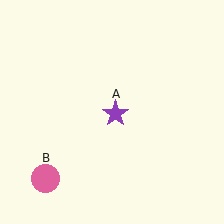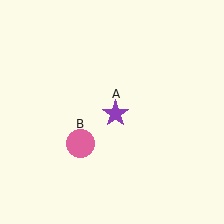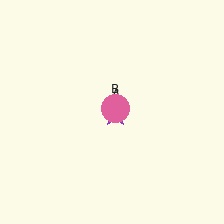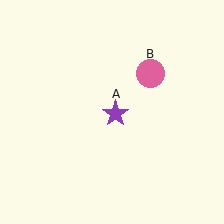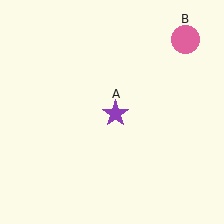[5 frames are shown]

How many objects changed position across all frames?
1 object changed position: pink circle (object B).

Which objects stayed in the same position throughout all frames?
Purple star (object A) remained stationary.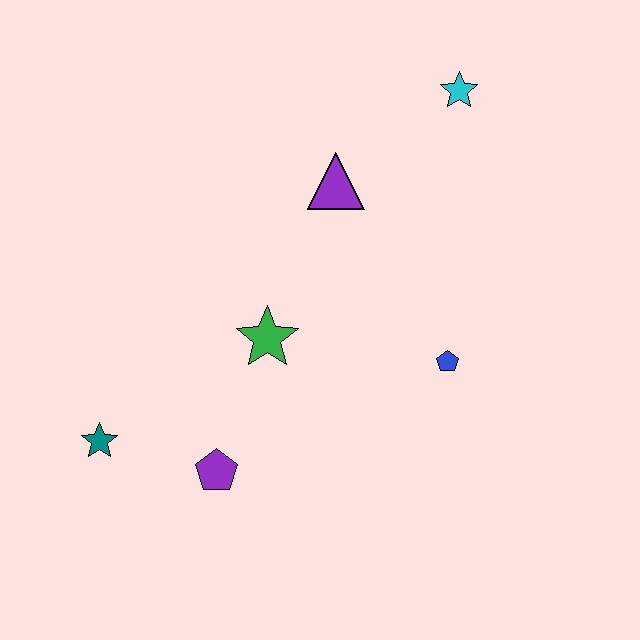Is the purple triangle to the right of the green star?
Yes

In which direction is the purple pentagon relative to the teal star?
The purple pentagon is to the right of the teal star.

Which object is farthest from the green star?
The cyan star is farthest from the green star.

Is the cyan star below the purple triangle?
No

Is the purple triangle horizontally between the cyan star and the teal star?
Yes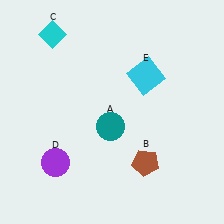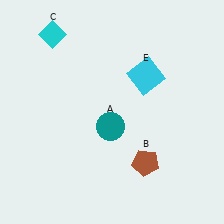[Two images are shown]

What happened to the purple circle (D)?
The purple circle (D) was removed in Image 2. It was in the bottom-left area of Image 1.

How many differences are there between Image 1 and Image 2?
There is 1 difference between the two images.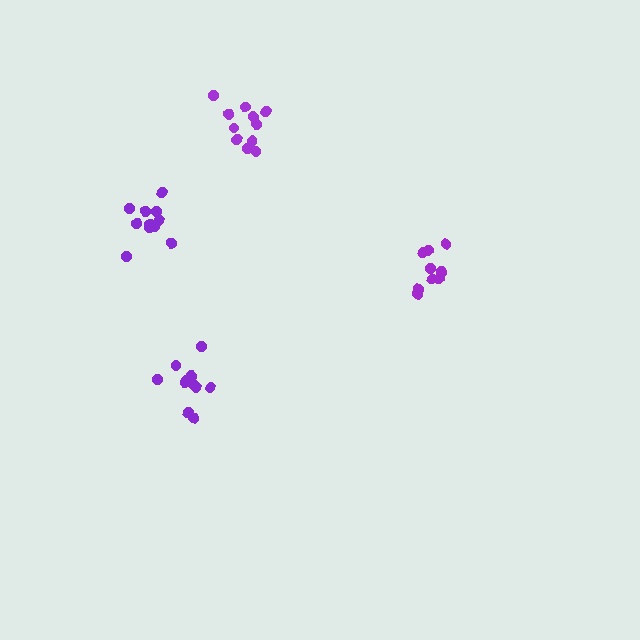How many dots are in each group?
Group 1: 11 dots, Group 2: 11 dots, Group 3: 12 dots, Group 4: 9 dots (43 total).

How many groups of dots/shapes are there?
There are 4 groups.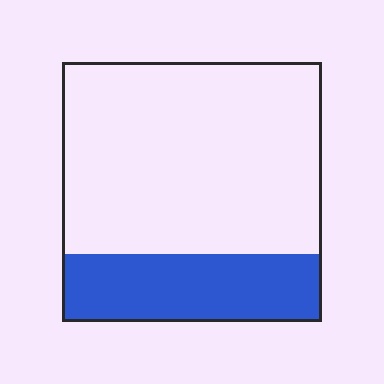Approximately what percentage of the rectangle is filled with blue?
Approximately 25%.